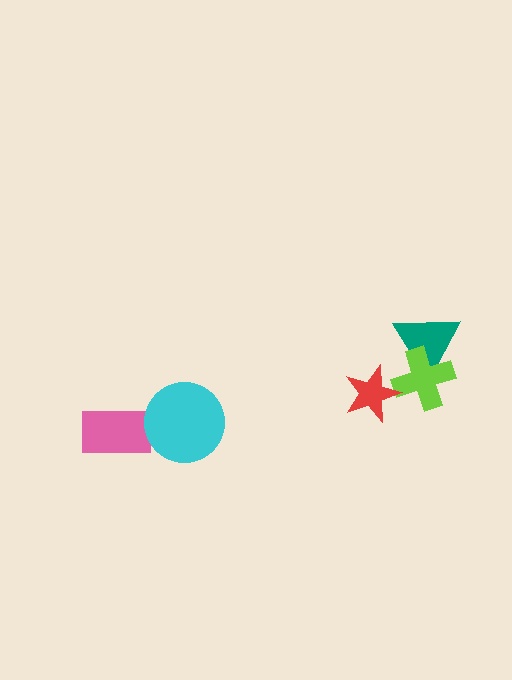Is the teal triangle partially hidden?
Yes, it is partially covered by another shape.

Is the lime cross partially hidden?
Yes, it is partially covered by another shape.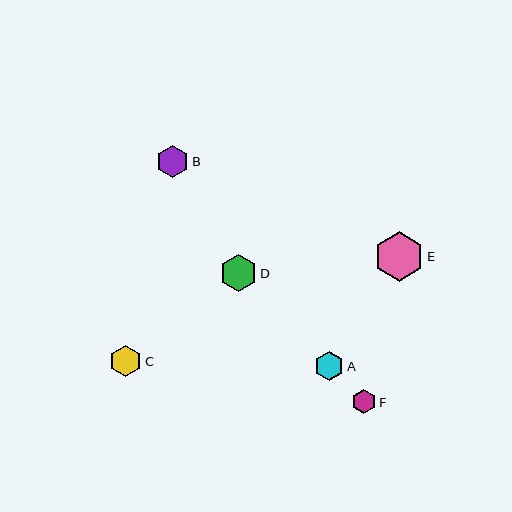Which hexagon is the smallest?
Hexagon F is the smallest with a size of approximately 24 pixels.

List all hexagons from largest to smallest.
From largest to smallest: E, D, B, C, A, F.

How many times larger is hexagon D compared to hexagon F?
Hexagon D is approximately 1.5 times the size of hexagon F.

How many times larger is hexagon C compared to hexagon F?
Hexagon C is approximately 1.3 times the size of hexagon F.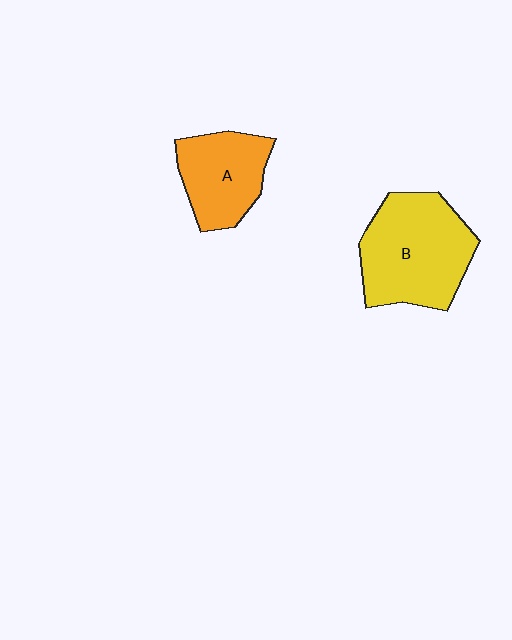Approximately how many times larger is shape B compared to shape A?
Approximately 1.5 times.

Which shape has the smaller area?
Shape A (orange).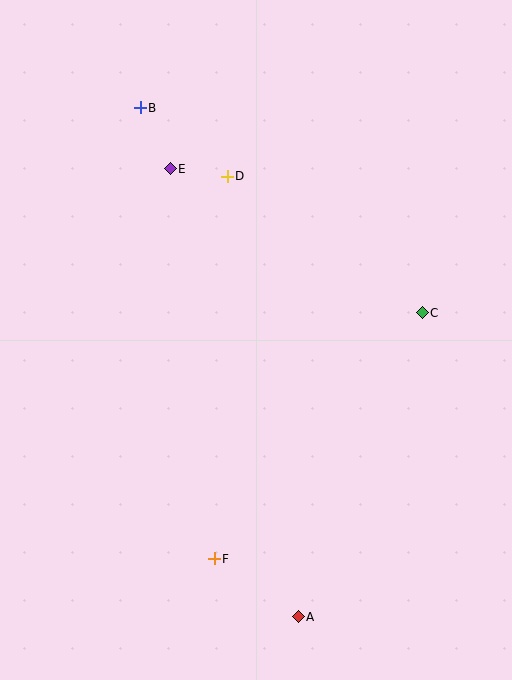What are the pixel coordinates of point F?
Point F is at (214, 559).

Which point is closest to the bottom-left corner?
Point F is closest to the bottom-left corner.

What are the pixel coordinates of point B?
Point B is at (140, 108).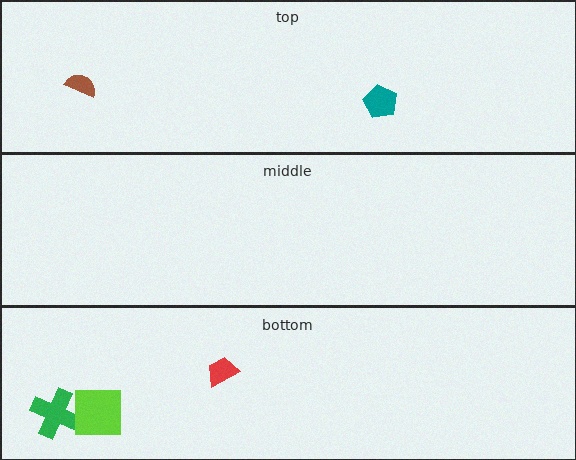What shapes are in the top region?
The brown semicircle, the teal pentagon.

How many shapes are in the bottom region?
3.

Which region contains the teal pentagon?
The top region.